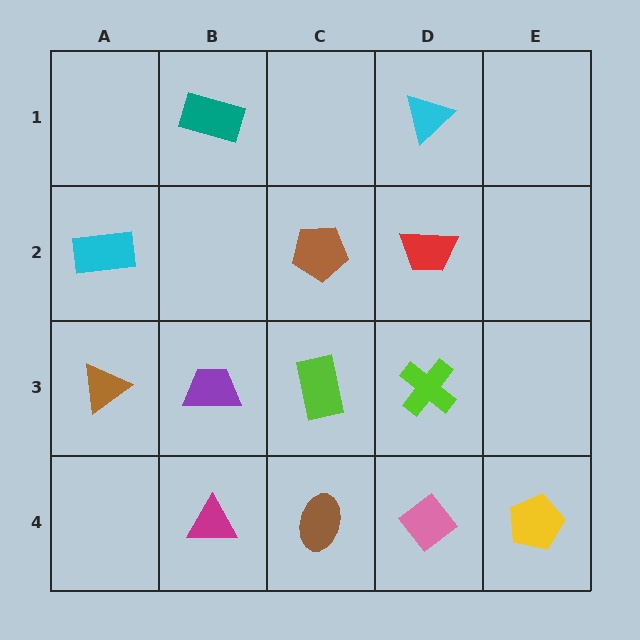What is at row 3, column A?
A brown triangle.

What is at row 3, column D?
A lime cross.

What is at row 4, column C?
A brown ellipse.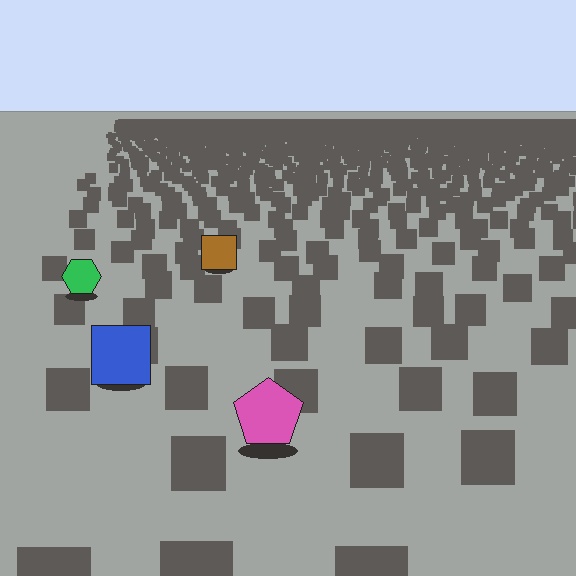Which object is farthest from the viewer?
The brown square is farthest from the viewer. It appears smaller and the ground texture around it is denser.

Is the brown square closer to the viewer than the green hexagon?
No. The green hexagon is closer — you can tell from the texture gradient: the ground texture is coarser near it.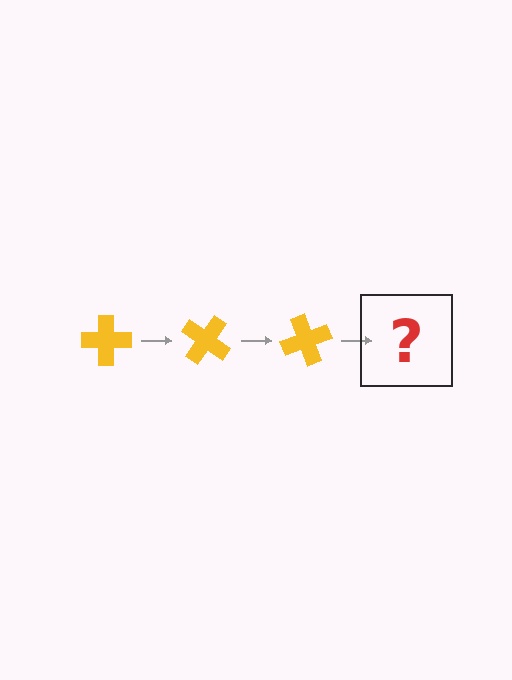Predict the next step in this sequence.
The next step is a yellow cross rotated 105 degrees.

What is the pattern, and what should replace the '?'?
The pattern is that the cross rotates 35 degrees each step. The '?' should be a yellow cross rotated 105 degrees.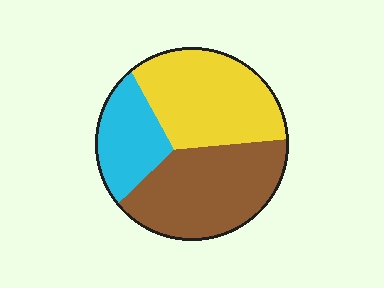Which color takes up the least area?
Cyan, at roughly 20%.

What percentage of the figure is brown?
Brown covers about 40% of the figure.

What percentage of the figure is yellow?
Yellow covers 39% of the figure.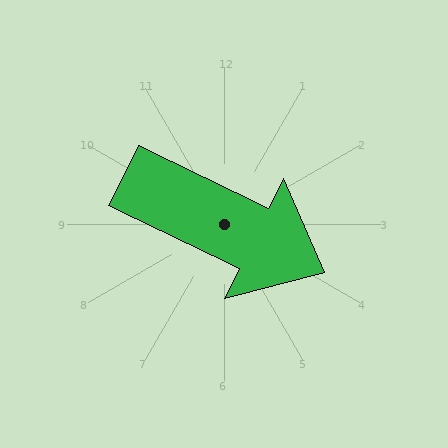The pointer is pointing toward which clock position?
Roughly 4 o'clock.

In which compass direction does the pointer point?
Southeast.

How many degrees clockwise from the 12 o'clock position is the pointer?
Approximately 116 degrees.